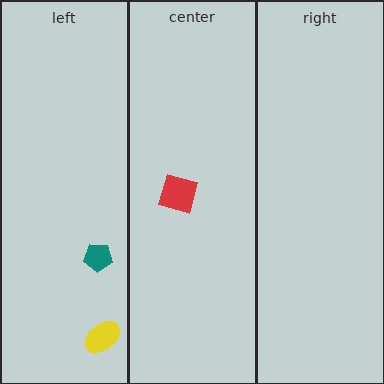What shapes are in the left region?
The yellow ellipse, the teal pentagon.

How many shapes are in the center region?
1.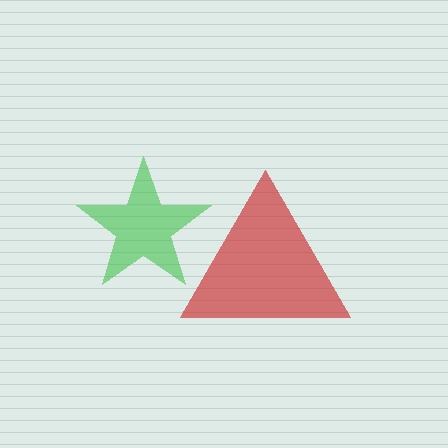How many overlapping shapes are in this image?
There are 2 overlapping shapes in the image.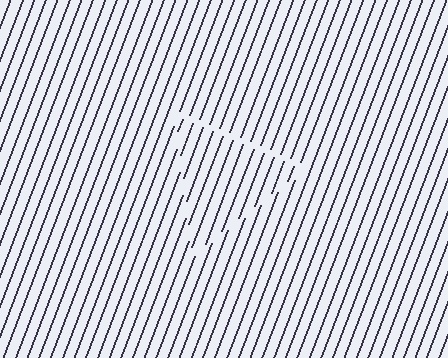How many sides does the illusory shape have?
3 sides — the line-ends trace a triangle.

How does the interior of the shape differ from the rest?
The interior of the shape contains the same grating, shifted by half a period — the contour is defined by the phase discontinuity where line-ends from the inner and outer gratings abut.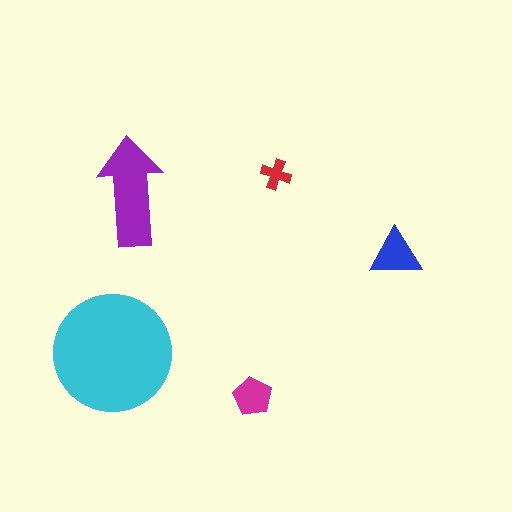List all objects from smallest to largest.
The red cross, the magenta pentagon, the blue triangle, the purple arrow, the cyan circle.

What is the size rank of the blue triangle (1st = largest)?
3rd.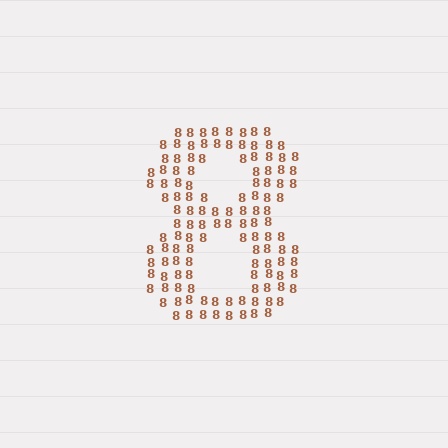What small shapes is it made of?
It is made of small digit 8's.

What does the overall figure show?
The overall figure shows the digit 8.